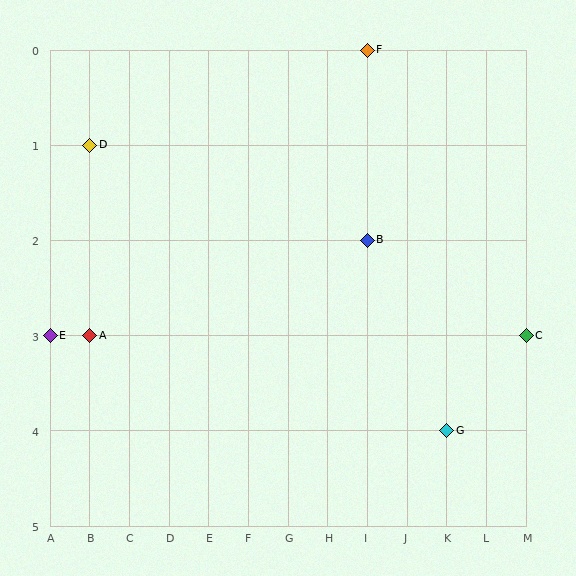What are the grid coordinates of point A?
Point A is at grid coordinates (B, 3).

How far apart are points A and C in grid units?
Points A and C are 11 columns apart.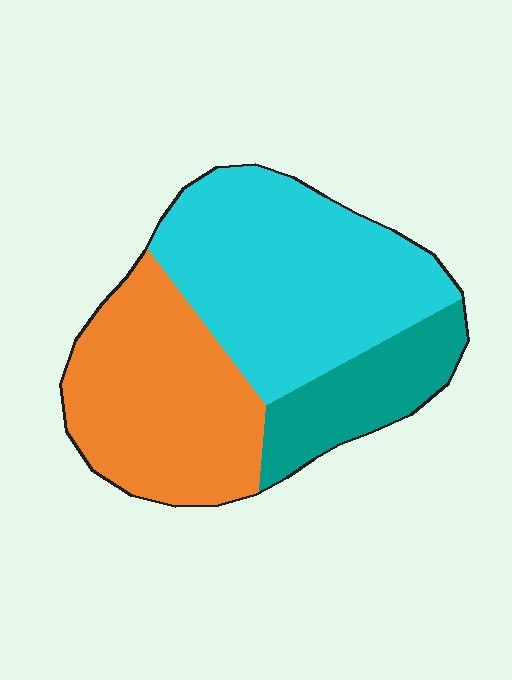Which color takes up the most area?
Cyan, at roughly 45%.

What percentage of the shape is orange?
Orange covers around 35% of the shape.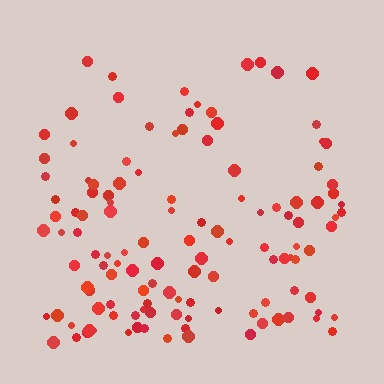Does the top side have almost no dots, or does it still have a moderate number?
Still a moderate number, just noticeably fewer than the bottom.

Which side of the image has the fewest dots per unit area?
The top.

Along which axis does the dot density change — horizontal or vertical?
Vertical.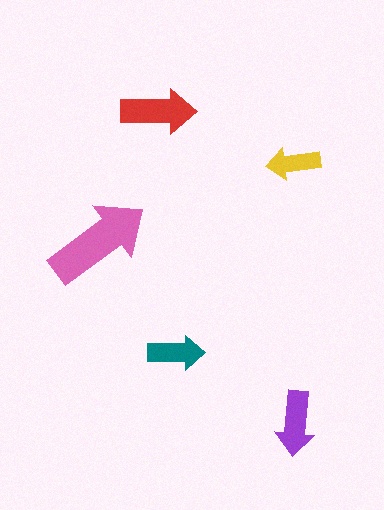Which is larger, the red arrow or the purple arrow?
The red one.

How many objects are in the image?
There are 5 objects in the image.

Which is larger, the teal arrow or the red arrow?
The red one.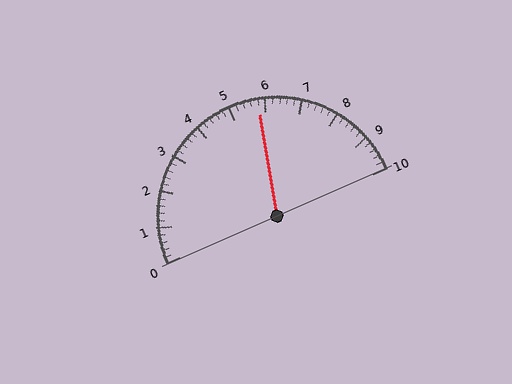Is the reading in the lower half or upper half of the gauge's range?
The reading is in the upper half of the range (0 to 10).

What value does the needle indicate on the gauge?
The needle indicates approximately 5.8.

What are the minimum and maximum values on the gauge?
The gauge ranges from 0 to 10.